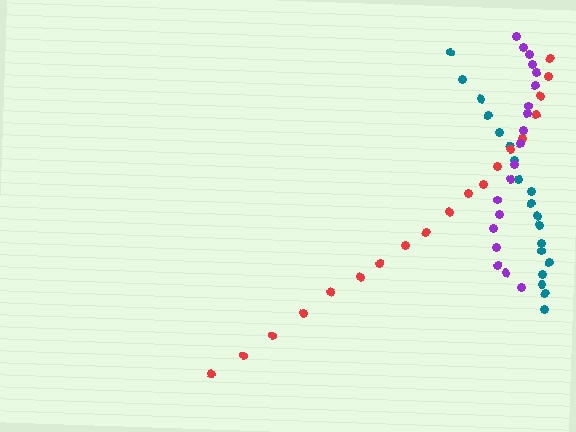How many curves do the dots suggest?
There are 3 distinct paths.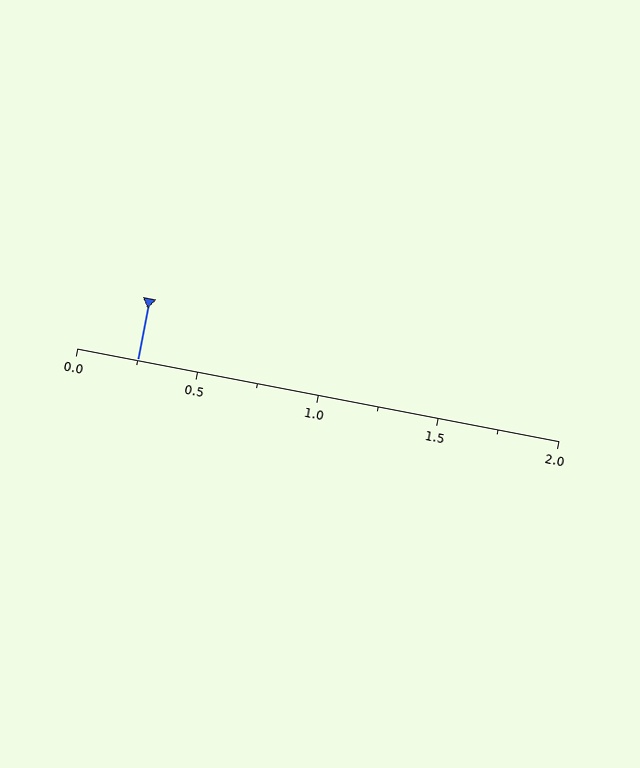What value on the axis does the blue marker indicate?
The marker indicates approximately 0.25.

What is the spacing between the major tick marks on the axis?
The major ticks are spaced 0.5 apart.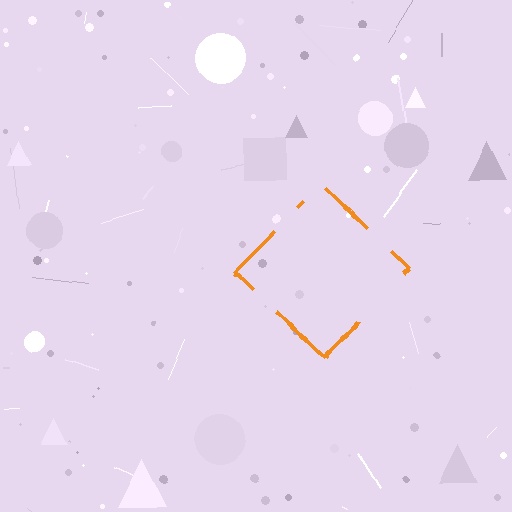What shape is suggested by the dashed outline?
The dashed outline suggests a diamond.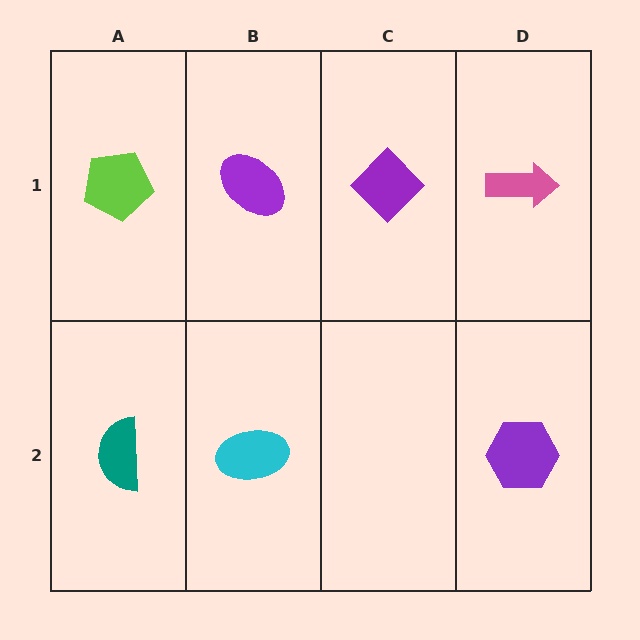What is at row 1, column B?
A purple ellipse.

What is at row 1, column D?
A pink arrow.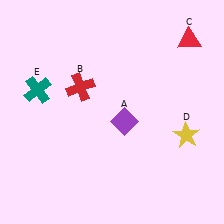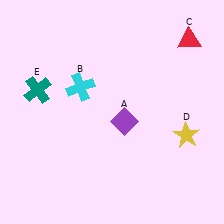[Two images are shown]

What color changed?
The cross (B) changed from red in Image 1 to cyan in Image 2.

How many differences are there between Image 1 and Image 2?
There is 1 difference between the two images.